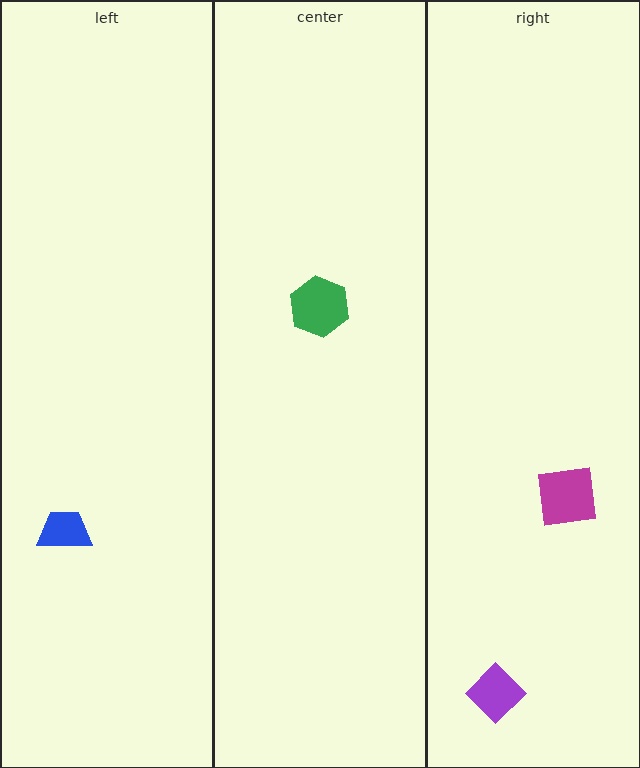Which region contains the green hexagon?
The center region.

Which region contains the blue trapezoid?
The left region.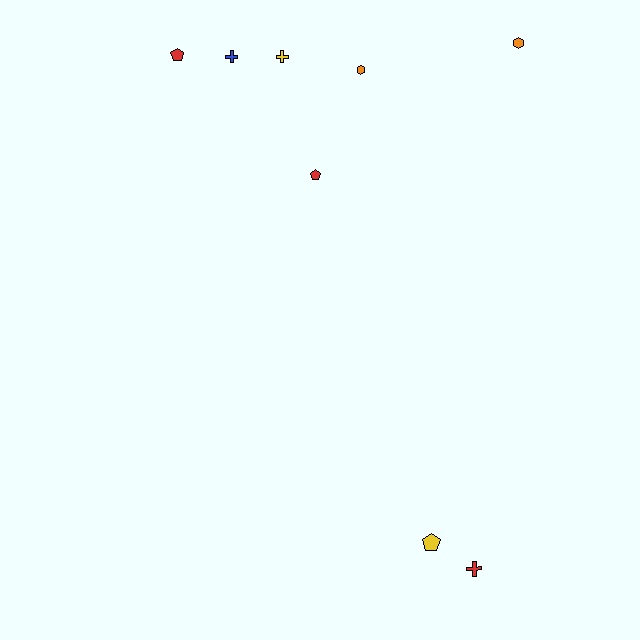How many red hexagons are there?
There are no red hexagons.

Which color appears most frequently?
Red, with 3 objects.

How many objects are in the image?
There are 8 objects.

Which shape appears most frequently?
Cross, with 3 objects.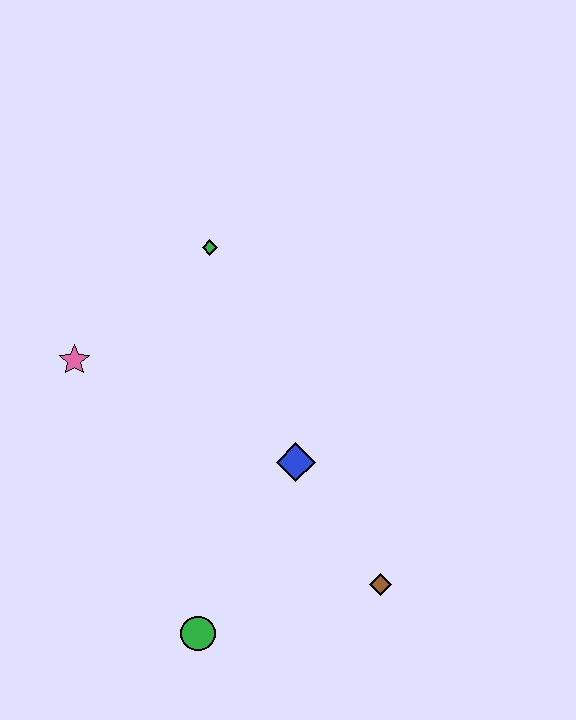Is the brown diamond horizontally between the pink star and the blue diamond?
No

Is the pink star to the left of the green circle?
Yes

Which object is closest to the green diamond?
The pink star is closest to the green diamond.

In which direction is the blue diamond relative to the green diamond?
The blue diamond is below the green diamond.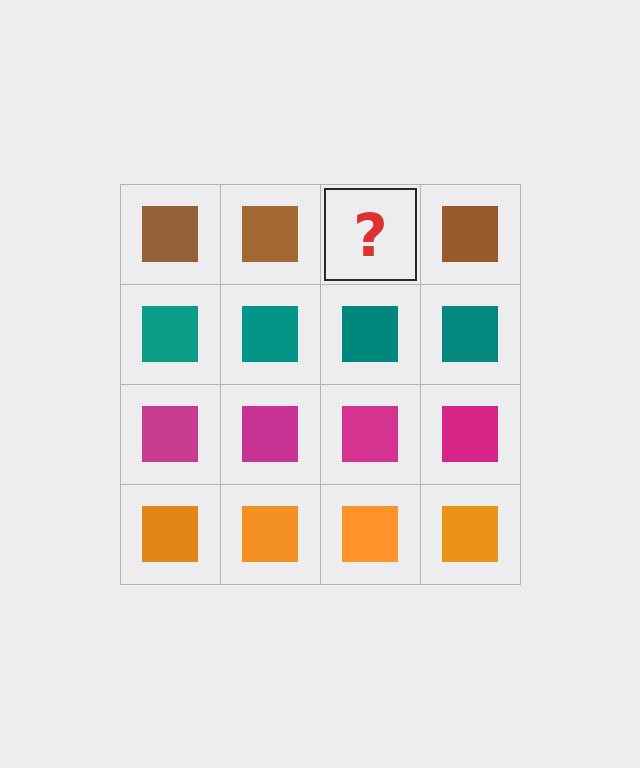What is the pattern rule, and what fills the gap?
The rule is that each row has a consistent color. The gap should be filled with a brown square.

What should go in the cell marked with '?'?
The missing cell should contain a brown square.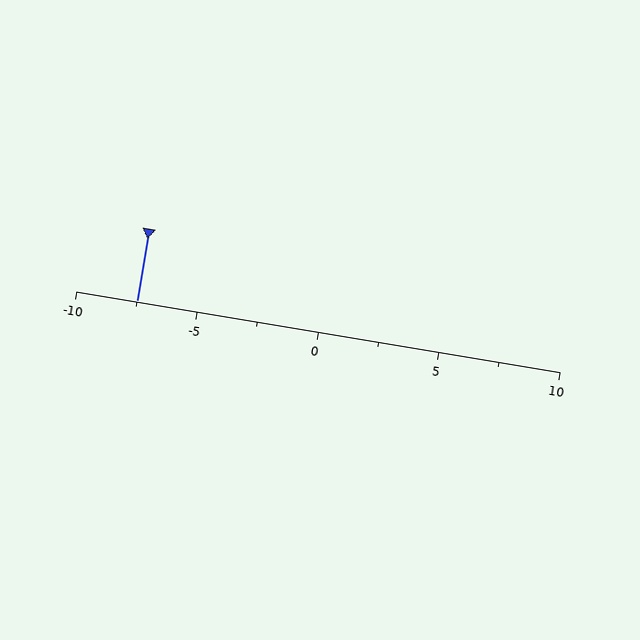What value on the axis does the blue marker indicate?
The marker indicates approximately -7.5.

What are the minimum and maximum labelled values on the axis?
The axis runs from -10 to 10.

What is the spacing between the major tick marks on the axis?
The major ticks are spaced 5 apart.